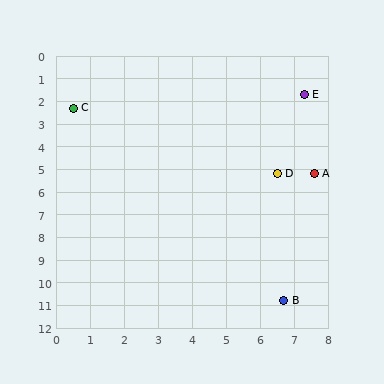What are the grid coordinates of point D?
Point D is at approximately (6.5, 5.2).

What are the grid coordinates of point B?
Point B is at approximately (6.7, 10.8).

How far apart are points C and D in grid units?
Points C and D are about 6.7 grid units apart.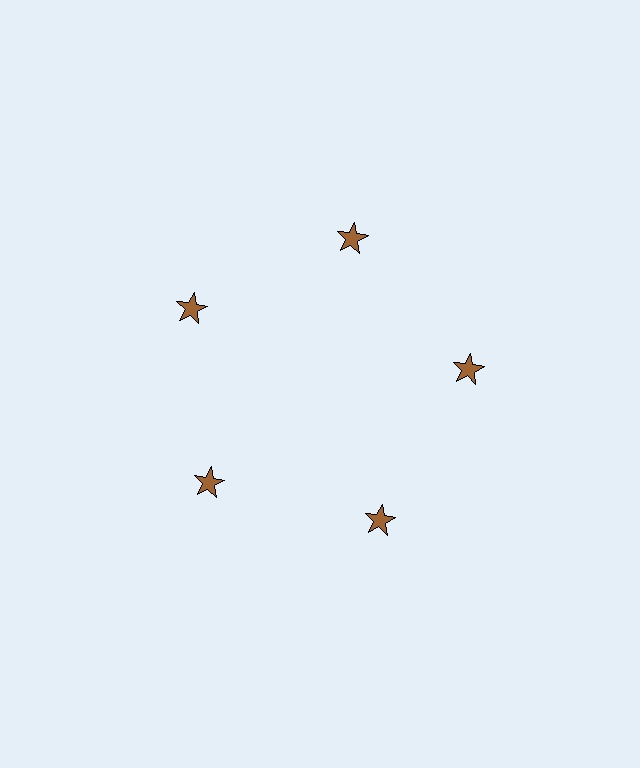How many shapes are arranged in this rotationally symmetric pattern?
There are 5 shapes, arranged in 5 groups of 1.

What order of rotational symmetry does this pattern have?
This pattern has 5-fold rotational symmetry.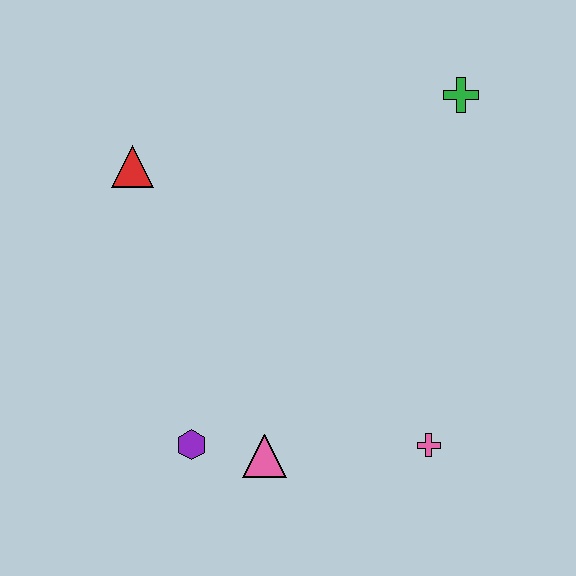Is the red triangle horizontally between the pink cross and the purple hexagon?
No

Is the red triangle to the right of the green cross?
No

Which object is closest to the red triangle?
The purple hexagon is closest to the red triangle.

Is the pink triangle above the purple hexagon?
No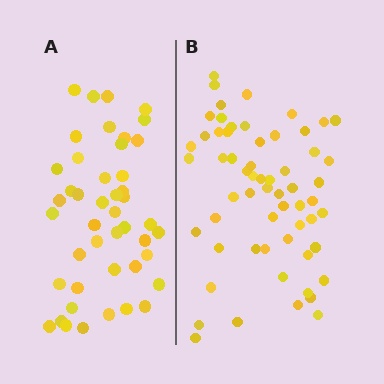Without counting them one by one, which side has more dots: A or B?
Region B (the right region) has more dots.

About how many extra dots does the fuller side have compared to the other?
Region B has approximately 15 more dots than region A.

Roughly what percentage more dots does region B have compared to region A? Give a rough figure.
About 35% more.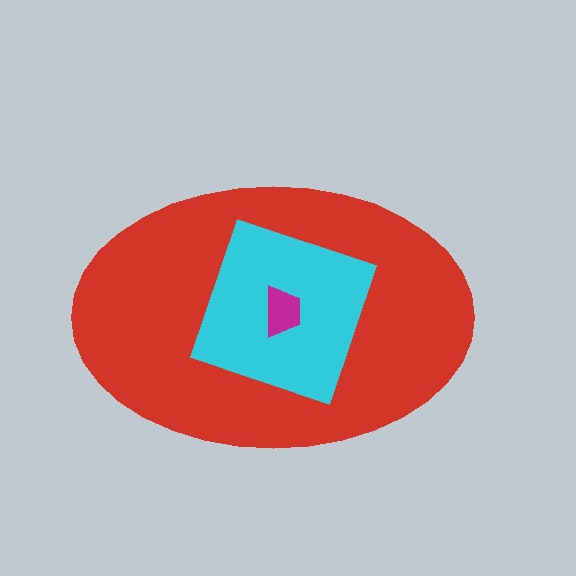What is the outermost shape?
The red ellipse.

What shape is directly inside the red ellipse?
The cyan diamond.